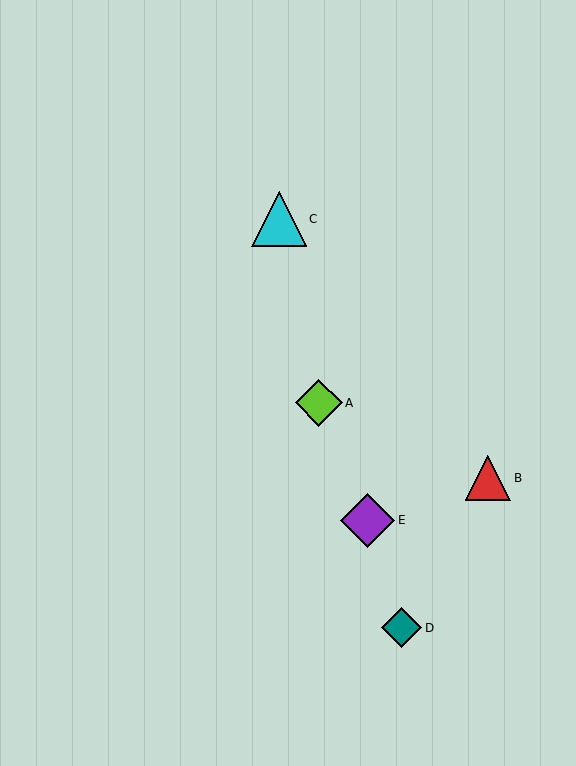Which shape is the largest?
The cyan triangle (labeled C) is the largest.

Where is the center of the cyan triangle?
The center of the cyan triangle is at (279, 219).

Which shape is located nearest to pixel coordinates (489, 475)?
The red triangle (labeled B) at (488, 478) is nearest to that location.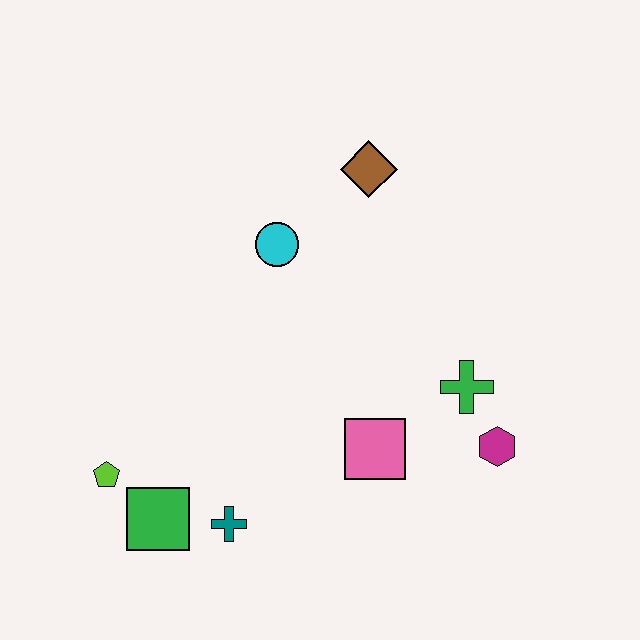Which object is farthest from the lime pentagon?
The brown diamond is farthest from the lime pentagon.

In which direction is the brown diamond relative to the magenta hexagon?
The brown diamond is above the magenta hexagon.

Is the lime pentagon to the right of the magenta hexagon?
No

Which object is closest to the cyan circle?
The brown diamond is closest to the cyan circle.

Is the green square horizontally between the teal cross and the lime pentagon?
Yes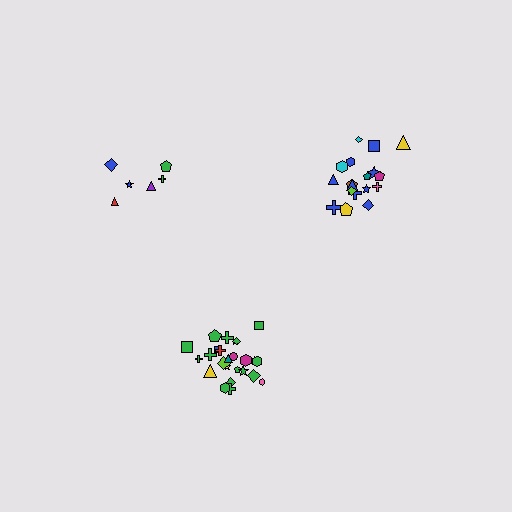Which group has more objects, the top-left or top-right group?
The top-right group.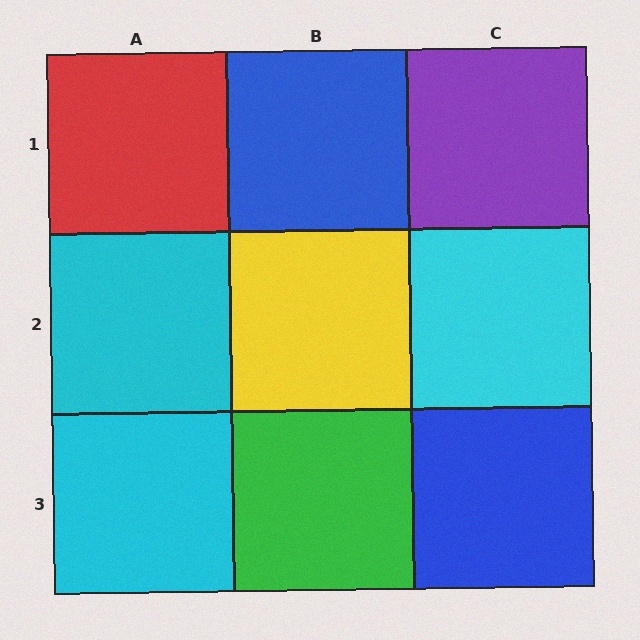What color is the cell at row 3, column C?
Blue.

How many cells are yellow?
1 cell is yellow.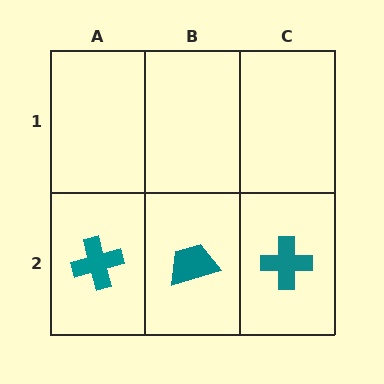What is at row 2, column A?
A teal cross.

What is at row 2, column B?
A teal trapezoid.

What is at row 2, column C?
A teal cross.